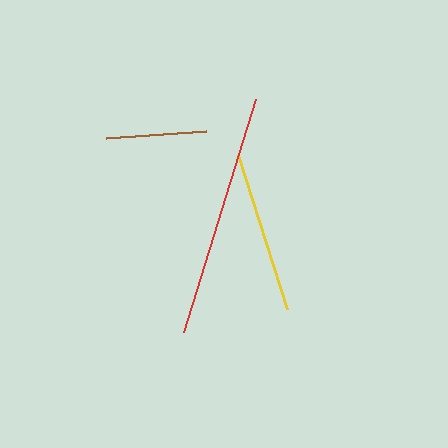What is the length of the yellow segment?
The yellow segment is approximately 162 pixels long.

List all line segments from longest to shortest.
From longest to shortest: red, yellow, brown.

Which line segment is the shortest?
The brown line is the shortest at approximately 100 pixels.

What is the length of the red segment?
The red segment is approximately 245 pixels long.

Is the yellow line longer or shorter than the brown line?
The yellow line is longer than the brown line.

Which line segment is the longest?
The red line is the longest at approximately 245 pixels.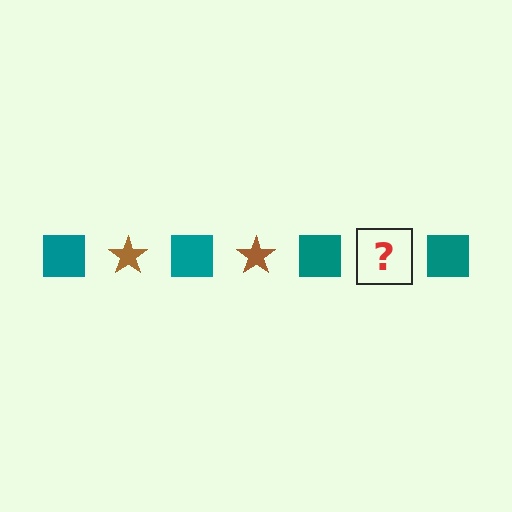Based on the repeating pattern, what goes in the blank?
The blank should be a brown star.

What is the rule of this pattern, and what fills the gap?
The rule is that the pattern alternates between teal square and brown star. The gap should be filled with a brown star.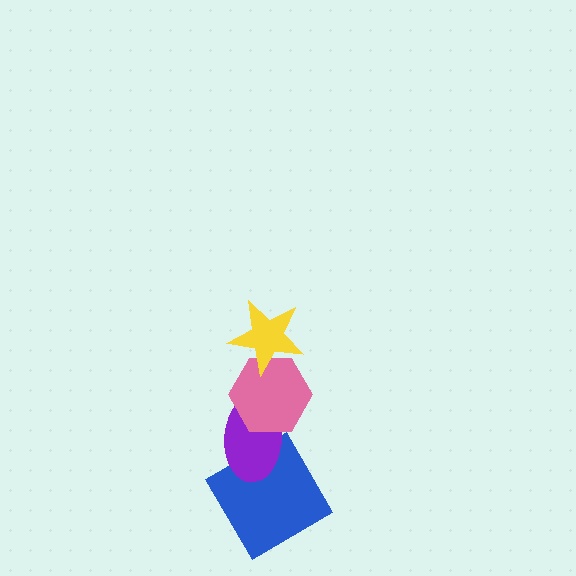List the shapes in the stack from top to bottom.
From top to bottom: the yellow star, the pink hexagon, the purple ellipse, the blue diamond.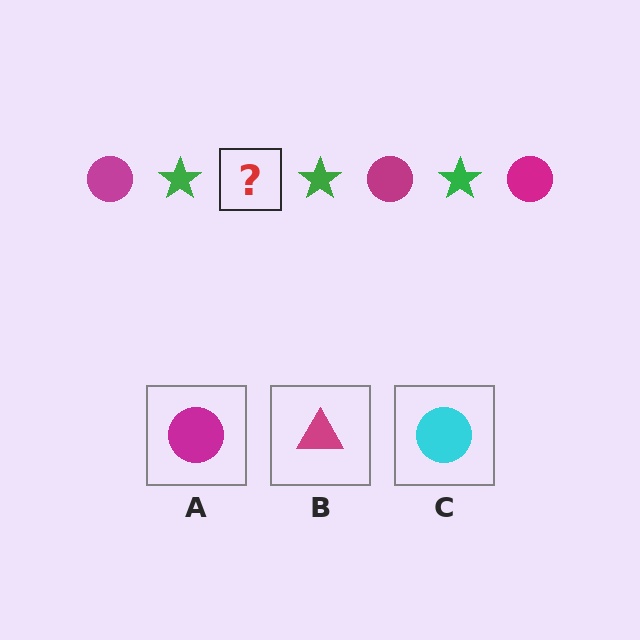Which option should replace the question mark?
Option A.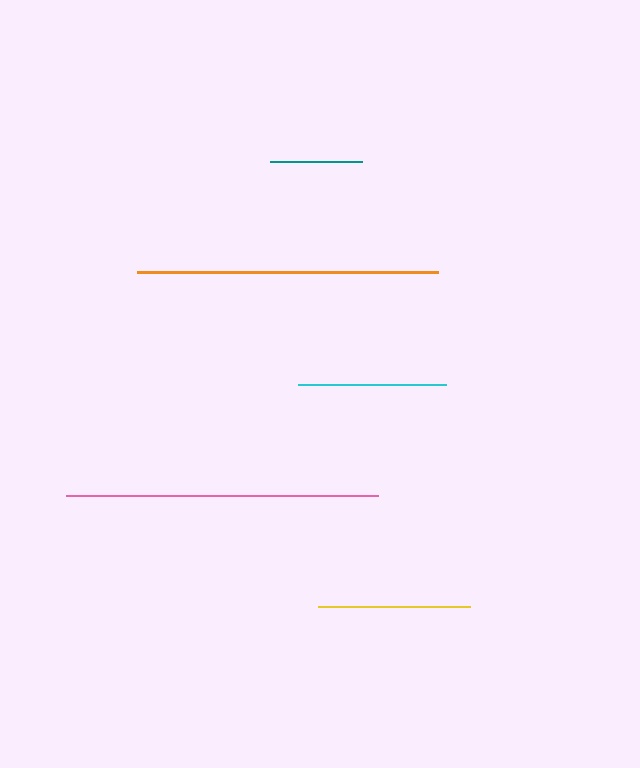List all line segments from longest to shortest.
From longest to shortest: pink, orange, yellow, cyan, teal.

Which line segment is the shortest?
The teal line is the shortest at approximately 92 pixels.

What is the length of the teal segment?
The teal segment is approximately 92 pixels long.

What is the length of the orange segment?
The orange segment is approximately 301 pixels long.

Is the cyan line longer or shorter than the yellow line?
The yellow line is longer than the cyan line.